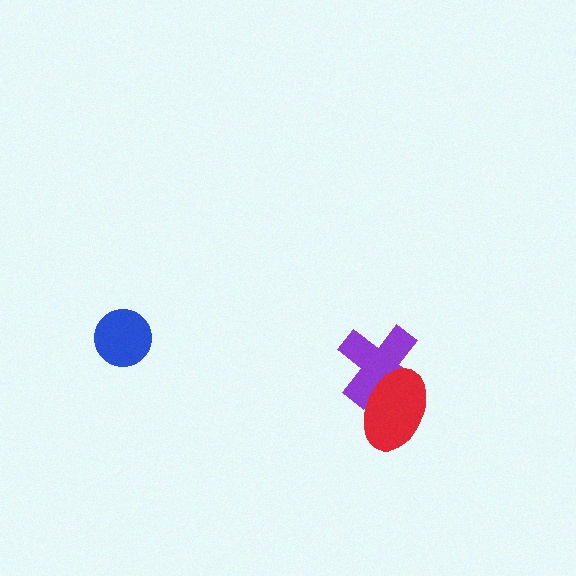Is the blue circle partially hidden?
No, no other shape covers it.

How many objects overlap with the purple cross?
1 object overlaps with the purple cross.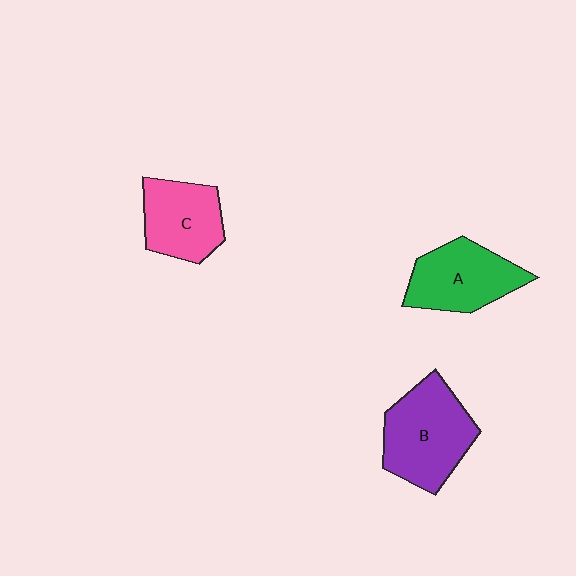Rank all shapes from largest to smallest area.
From largest to smallest: B (purple), A (green), C (pink).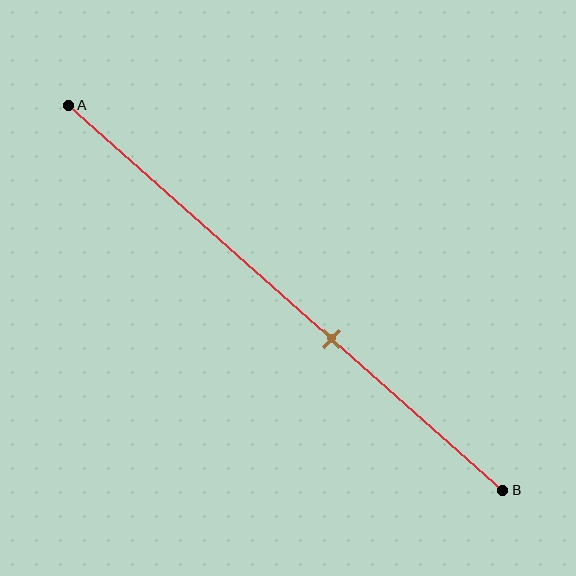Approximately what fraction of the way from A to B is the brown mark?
The brown mark is approximately 60% of the way from A to B.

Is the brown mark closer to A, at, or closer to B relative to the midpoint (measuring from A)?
The brown mark is closer to point B than the midpoint of segment AB.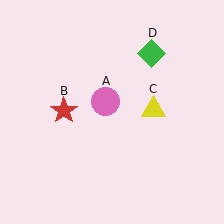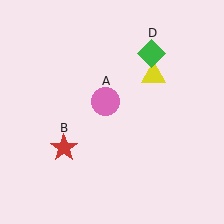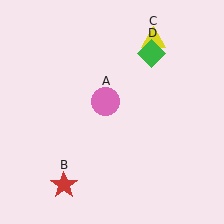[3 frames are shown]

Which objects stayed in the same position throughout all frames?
Pink circle (object A) and green diamond (object D) remained stationary.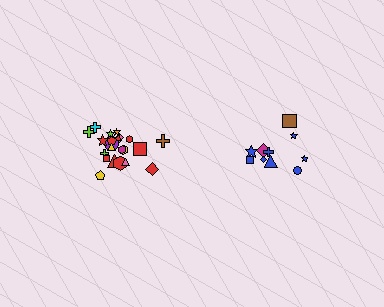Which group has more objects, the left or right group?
The left group.